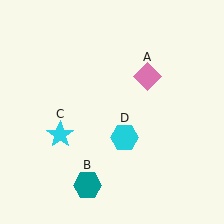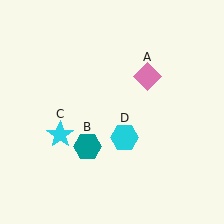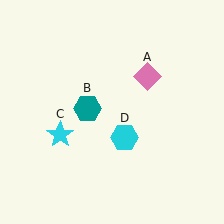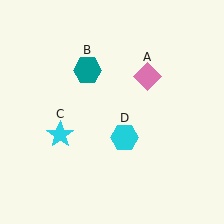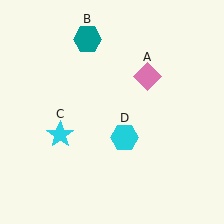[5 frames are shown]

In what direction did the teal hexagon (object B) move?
The teal hexagon (object B) moved up.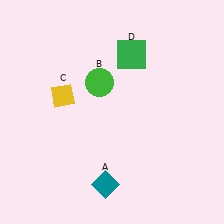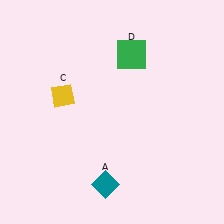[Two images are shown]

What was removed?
The green circle (B) was removed in Image 2.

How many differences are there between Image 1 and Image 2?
There is 1 difference between the two images.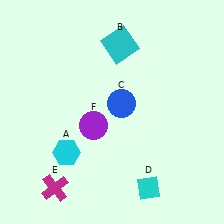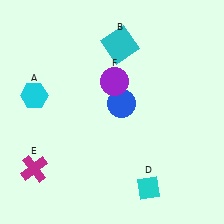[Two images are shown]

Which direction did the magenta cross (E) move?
The magenta cross (E) moved left.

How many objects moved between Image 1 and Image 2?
3 objects moved between the two images.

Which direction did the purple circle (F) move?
The purple circle (F) moved up.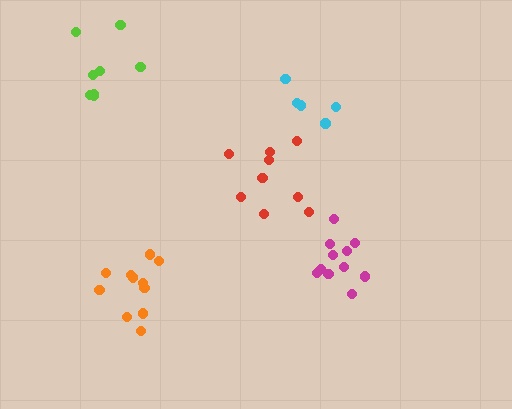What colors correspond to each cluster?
The clusters are colored: red, cyan, orange, lime, magenta.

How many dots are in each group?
Group 1: 9 dots, Group 2: 5 dots, Group 3: 11 dots, Group 4: 8 dots, Group 5: 11 dots (44 total).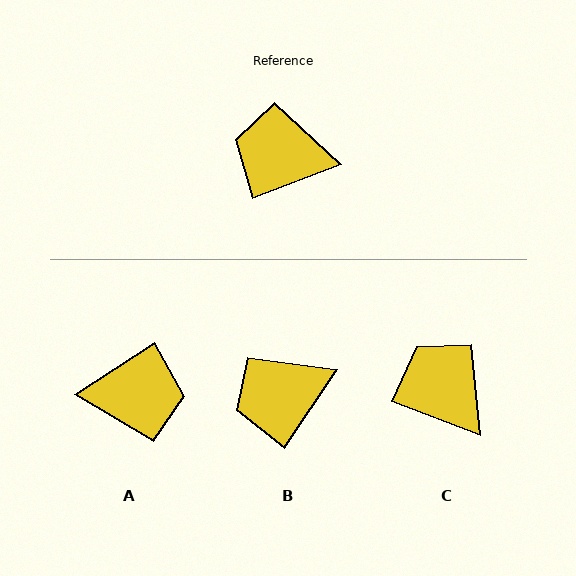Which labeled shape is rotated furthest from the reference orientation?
A, about 168 degrees away.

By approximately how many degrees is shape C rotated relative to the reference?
Approximately 42 degrees clockwise.